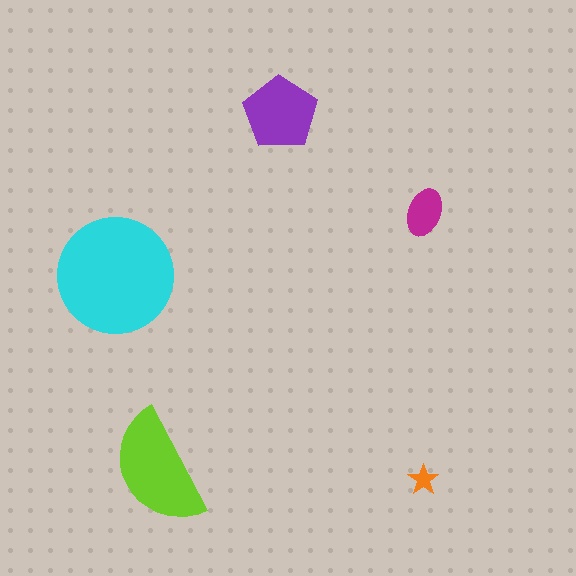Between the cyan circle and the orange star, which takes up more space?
The cyan circle.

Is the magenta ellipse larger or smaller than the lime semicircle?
Smaller.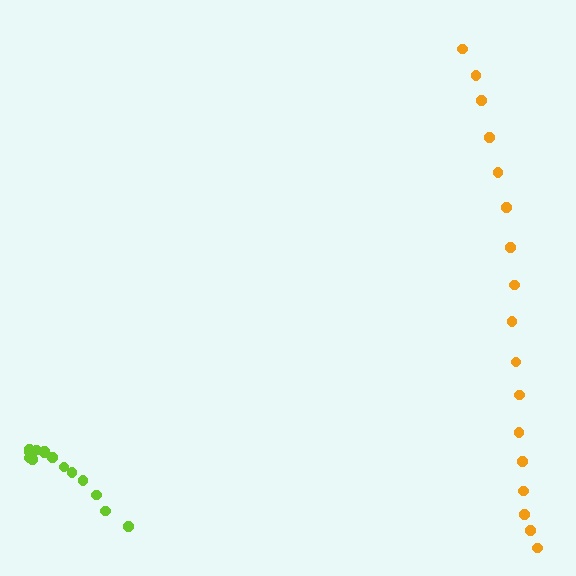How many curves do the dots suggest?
There are 2 distinct paths.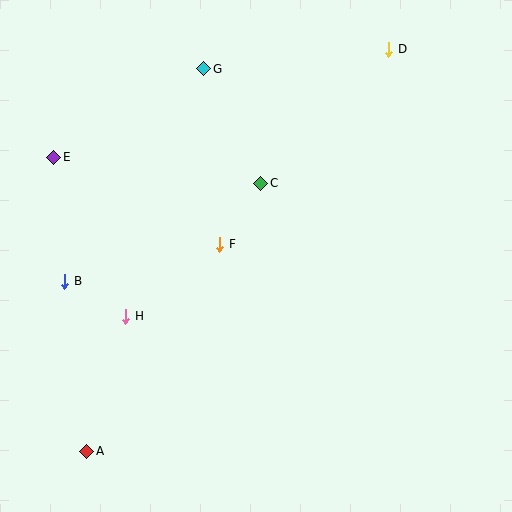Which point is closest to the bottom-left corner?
Point A is closest to the bottom-left corner.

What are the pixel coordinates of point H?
Point H is at (126, 316).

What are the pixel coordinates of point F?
Point F is at (220, 244).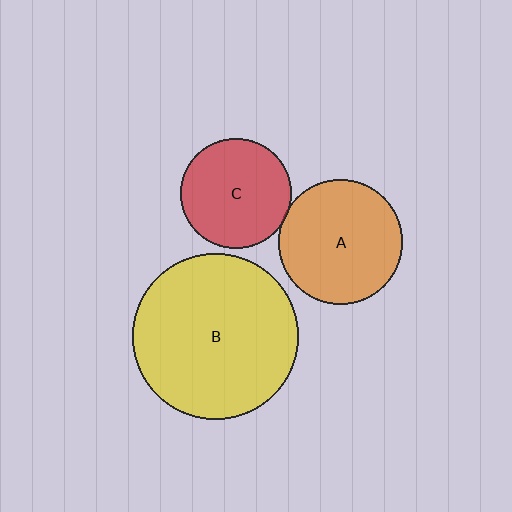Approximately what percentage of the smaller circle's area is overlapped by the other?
Approximately 5%.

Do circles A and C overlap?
Yes.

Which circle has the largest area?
Circle B (yellow).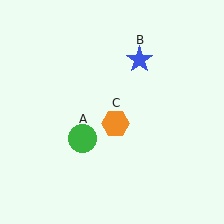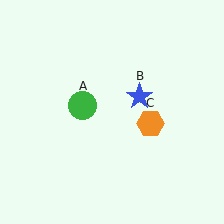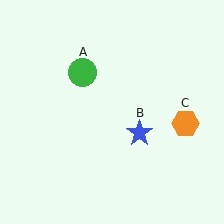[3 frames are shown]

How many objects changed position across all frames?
3 objects changed position: green circle (object A), blue star (object B), orange hexagon (object C).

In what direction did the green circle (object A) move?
The green circle (object A) moved up.